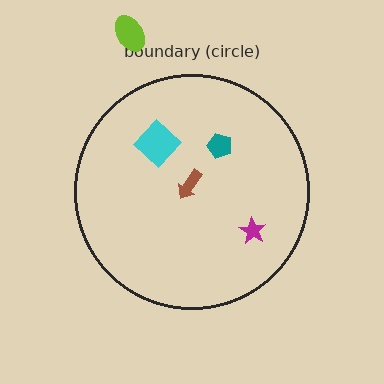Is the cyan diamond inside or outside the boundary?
Inside.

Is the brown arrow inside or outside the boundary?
Inside.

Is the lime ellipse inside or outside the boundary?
Outside.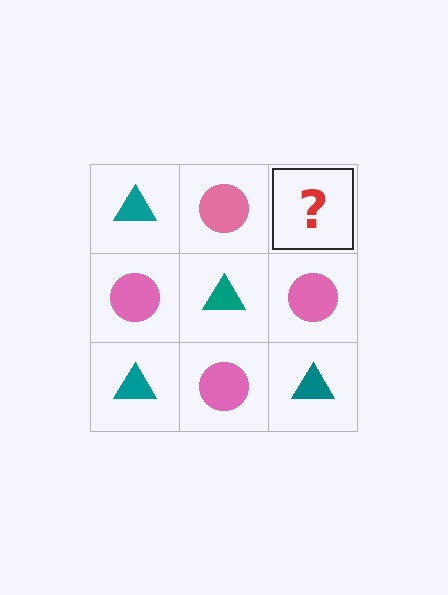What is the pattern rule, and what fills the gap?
The rule is that it alternates teal triangle and pink circle in a checkerboard pattern. The gap should be filled with a teal triangle.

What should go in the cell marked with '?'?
The missing cell should contain a teal triangle.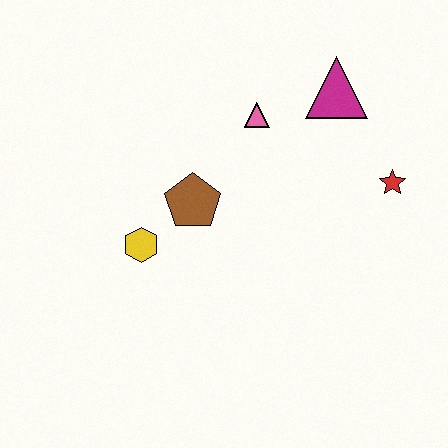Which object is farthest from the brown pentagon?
The red star is farthest from the brown pentagon.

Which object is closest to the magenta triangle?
The pink triangle is closest to the magenta triangle.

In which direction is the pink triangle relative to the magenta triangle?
The pink triangle is to the left of the magenta triangle.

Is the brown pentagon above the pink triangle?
No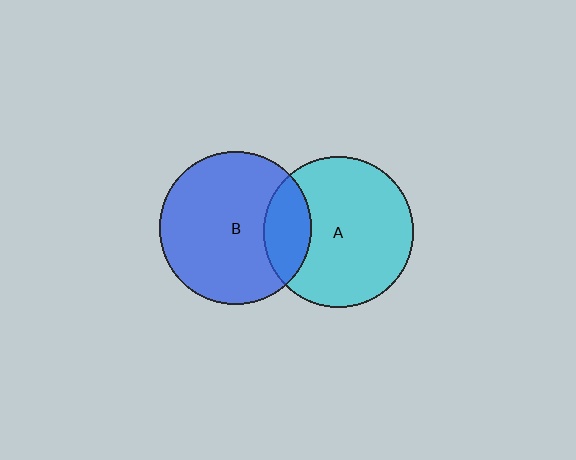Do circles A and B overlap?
Yes.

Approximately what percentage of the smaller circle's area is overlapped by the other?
Approximately 20%.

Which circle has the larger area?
Circle B (blue).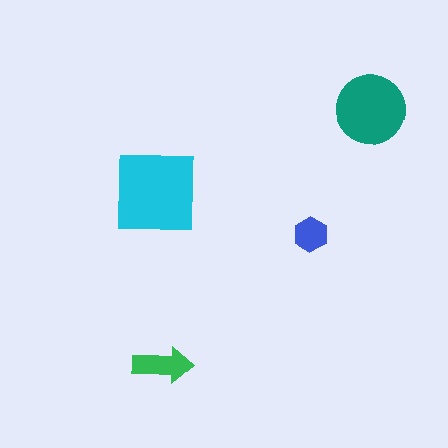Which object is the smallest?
The blue hexagon.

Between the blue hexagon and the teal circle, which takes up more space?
The teal circle.